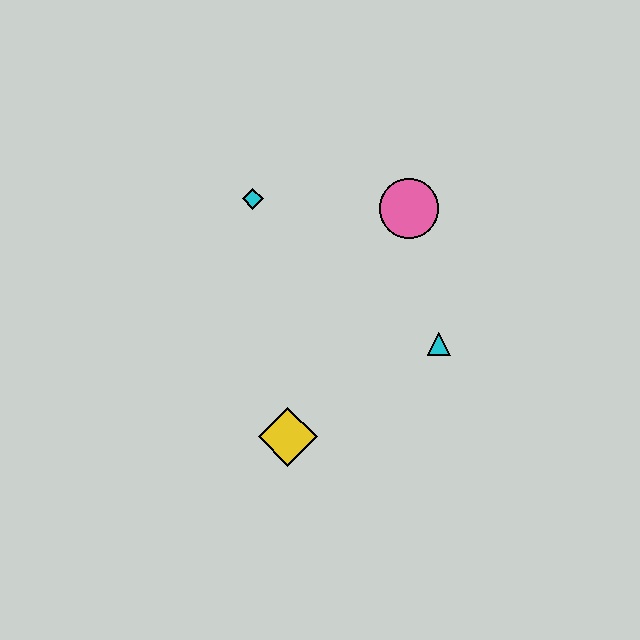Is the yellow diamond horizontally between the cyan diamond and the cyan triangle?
Yes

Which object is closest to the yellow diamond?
The cyan triangle is closest to the yellow diamond.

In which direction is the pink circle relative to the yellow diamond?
The pink circle is above the yellow diamond.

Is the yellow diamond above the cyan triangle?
No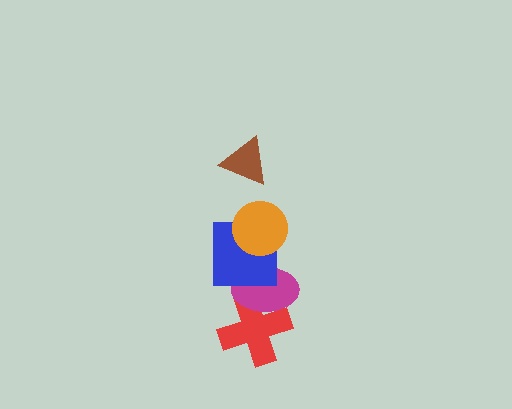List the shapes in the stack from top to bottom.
From top to bottom: the brown triangle, the orange circle, the blue square, the magenta ellipse, the red cross.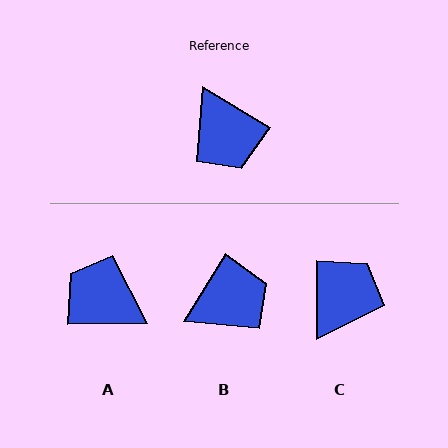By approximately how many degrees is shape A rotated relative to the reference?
Approximately 148 degrees clockwise.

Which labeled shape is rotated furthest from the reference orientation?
A, about 148 degrees away.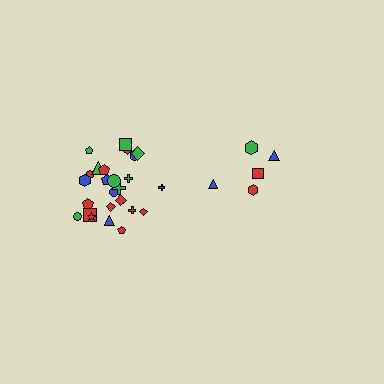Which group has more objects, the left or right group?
The left group.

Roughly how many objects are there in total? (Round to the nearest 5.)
Roughly 30 objects in total.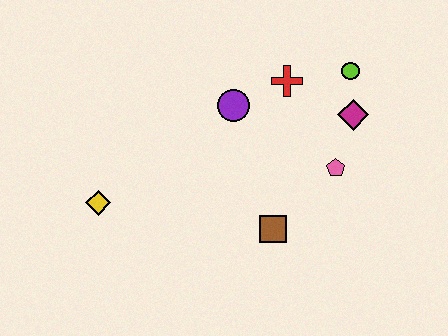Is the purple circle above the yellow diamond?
Yes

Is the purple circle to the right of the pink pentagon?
No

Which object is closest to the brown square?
The pink pentagon is closest to the brown square.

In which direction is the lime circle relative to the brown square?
The lime circle is above the brown square.